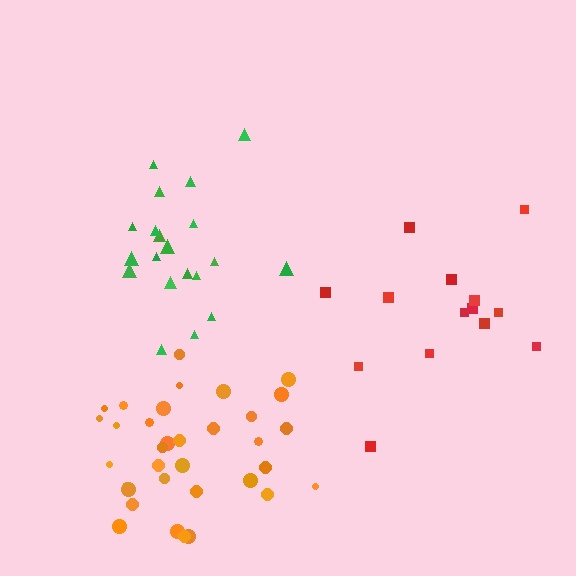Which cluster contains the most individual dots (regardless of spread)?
Orange (34).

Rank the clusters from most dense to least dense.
orange, green, red.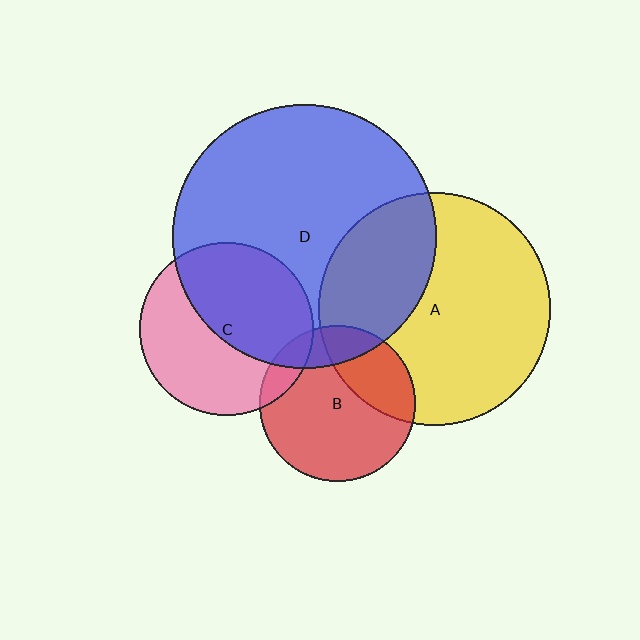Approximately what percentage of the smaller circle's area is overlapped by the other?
Approximately 50%.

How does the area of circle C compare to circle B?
Approximately 1.2 times.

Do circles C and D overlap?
Yes.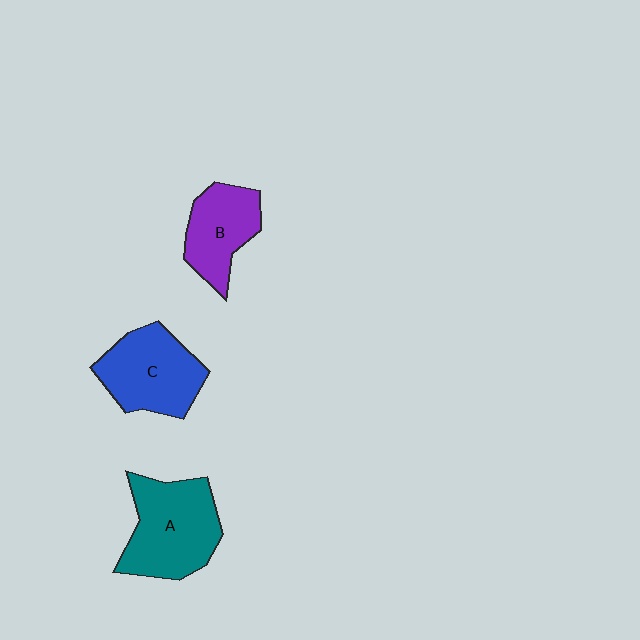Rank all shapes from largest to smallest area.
From largest to smallest: A (teal), C (blue), B (purple).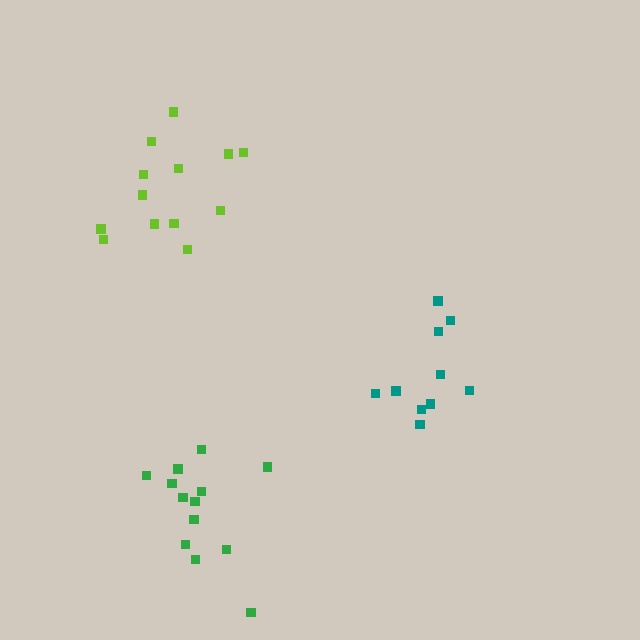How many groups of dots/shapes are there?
There are 3 groups.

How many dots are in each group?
Group 1: 10 dots, Group 2: 13 dots, Group 3: 13 dots (36 total).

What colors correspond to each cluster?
The clusters are colored: teal, green, lime.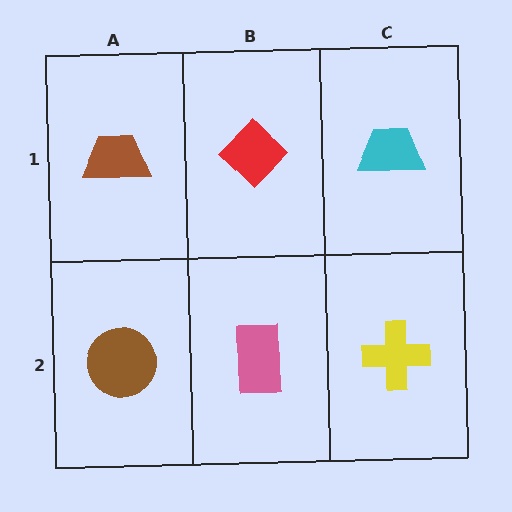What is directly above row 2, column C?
A cyan trapezoid.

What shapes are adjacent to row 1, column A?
A brown circle (row 2, column A), a red diamond (row 1, column B).